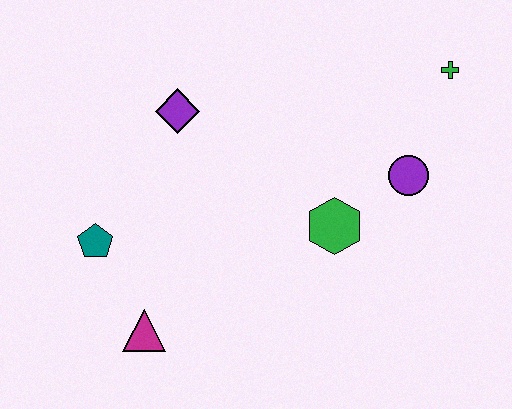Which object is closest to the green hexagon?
The purple circle is closest to the green hexagon.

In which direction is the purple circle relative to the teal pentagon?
The purple circle is to the right of the teal pentagon.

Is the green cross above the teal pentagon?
Yes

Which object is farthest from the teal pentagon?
The green cross is farthest from the teal pentagon.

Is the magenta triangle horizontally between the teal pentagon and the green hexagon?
Yes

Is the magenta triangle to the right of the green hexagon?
No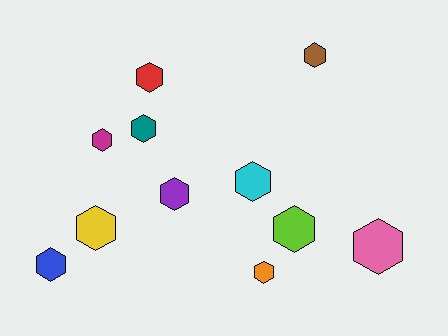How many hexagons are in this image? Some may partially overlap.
There are 11 hexagons.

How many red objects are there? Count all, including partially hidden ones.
There is 1 red object.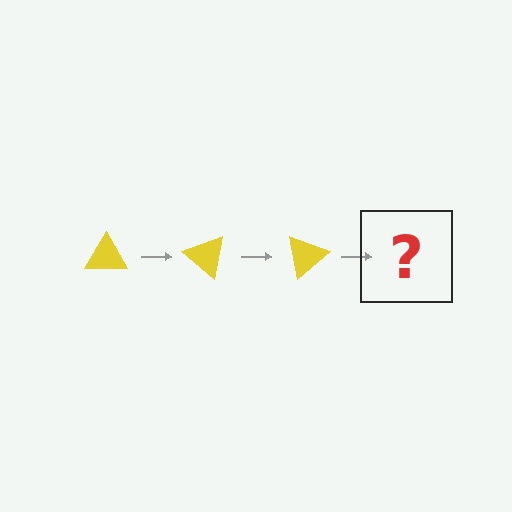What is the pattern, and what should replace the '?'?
The pattern is that the triangle rotates 40 degrees each step. The '?' should be a yellow triangle rotated 120 degrees.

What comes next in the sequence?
The next element should be a yellow triangle rotated 120 degrees.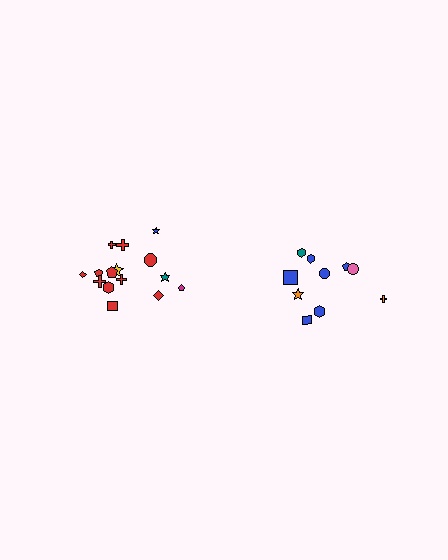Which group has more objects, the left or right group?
The left group.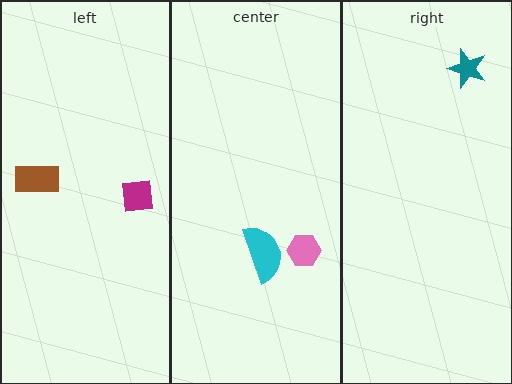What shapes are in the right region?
The teal star.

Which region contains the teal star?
The right region.